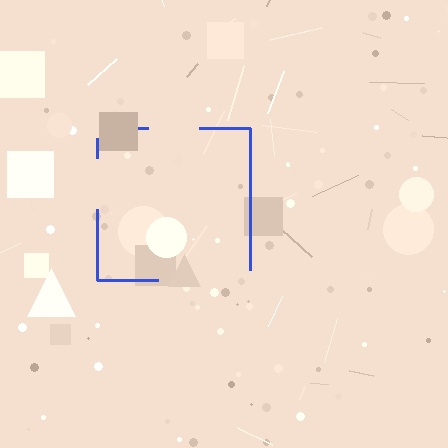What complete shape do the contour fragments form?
The contour fragments form a square.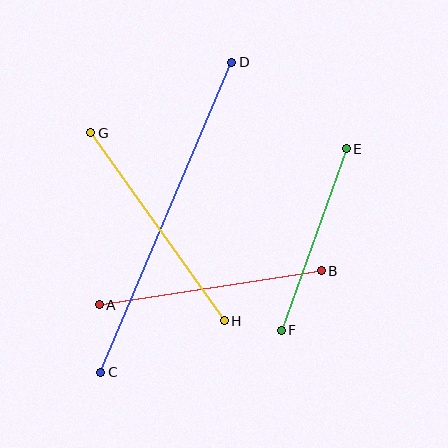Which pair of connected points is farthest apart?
Points C and D are farthest apart.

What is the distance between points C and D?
The distance is approximately 337 pixels.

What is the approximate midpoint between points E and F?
The midpoint is at approximately (314, 239) pixels.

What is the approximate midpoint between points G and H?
The midpoint is at approximately (157, 227) pixels.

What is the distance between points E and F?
The distance is approximately 192 pixels.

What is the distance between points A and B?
The distance is approximately 225 pixels.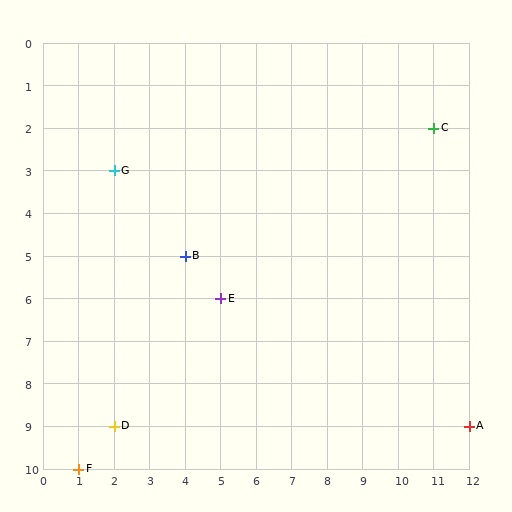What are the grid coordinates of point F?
Point F is at grid coordinates (1, 10).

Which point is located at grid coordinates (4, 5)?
Point B is at (4, 5).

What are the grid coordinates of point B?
Point B is at grid coordinates (4, 5).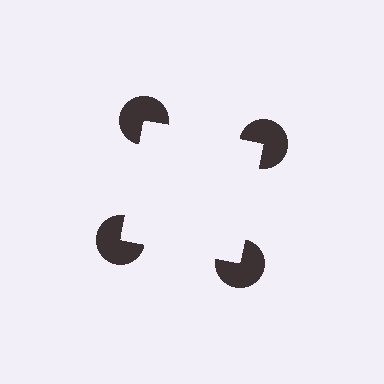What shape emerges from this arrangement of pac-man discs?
An illusory square — its edges are inferred from the aligned wedge cuts in the pac-man discs, not physically drawn.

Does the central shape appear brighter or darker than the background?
It typically appears slightly brighter than the background, even though no actual brightness change is drawn.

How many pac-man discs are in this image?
There are 4 — one at each vertex of the illusory square.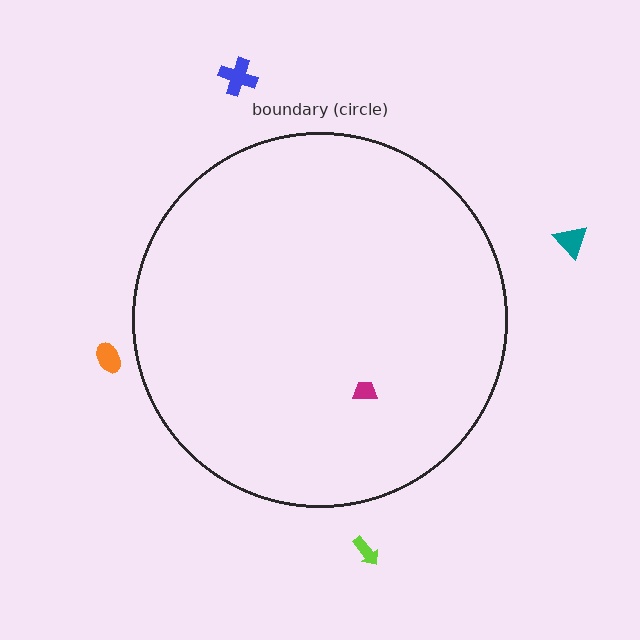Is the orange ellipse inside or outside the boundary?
Outside.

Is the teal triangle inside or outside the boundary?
Outside.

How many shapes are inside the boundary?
1 inside, 4 outside.